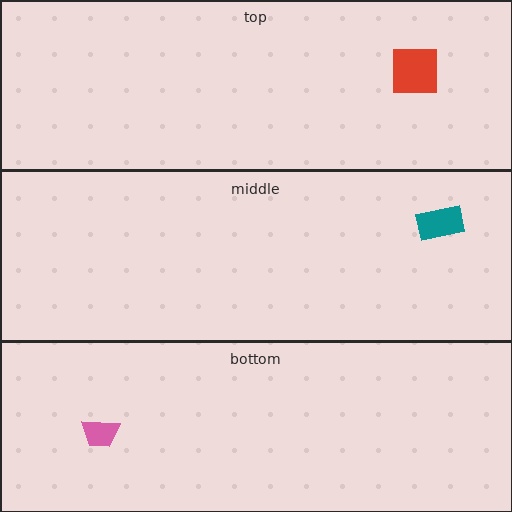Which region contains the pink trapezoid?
The bottom region.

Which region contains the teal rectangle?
The middle region.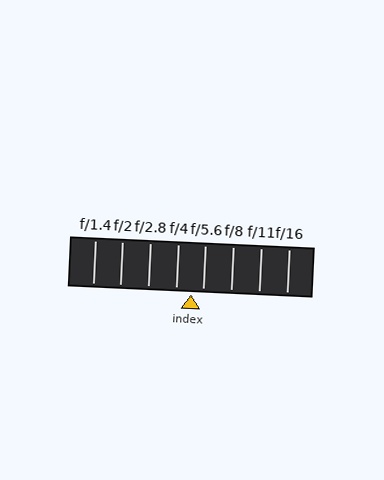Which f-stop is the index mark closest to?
The index mark is closest to f/5.6.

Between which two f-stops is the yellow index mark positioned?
The index mark is between f/4 and f/5.6.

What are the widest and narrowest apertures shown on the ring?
The widest aperture shown is f/1.4 and the narrowest is f/16.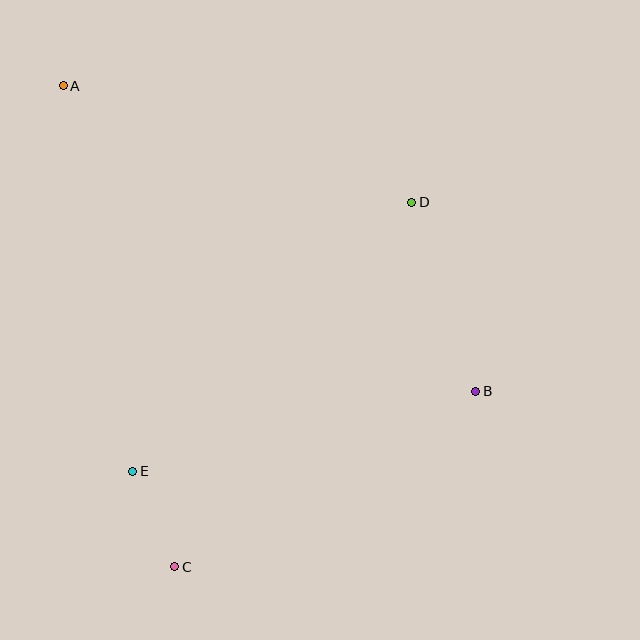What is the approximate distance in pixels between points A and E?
The distance between A and E is approximately 392 pixels.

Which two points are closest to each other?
Points C and E are closest to each other.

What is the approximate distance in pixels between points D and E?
The distance between D and E is approximately 387 pixels.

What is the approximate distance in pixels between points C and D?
The distance between C and D is approximately 435 pixels.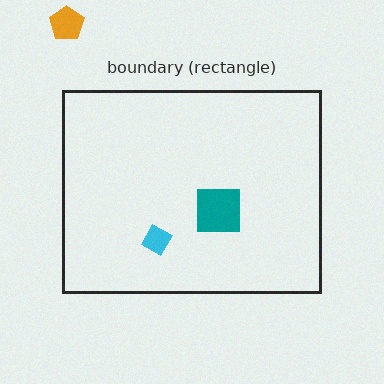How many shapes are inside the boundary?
2 inside, 1 outside.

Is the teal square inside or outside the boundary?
Inside.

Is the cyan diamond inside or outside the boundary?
Inside.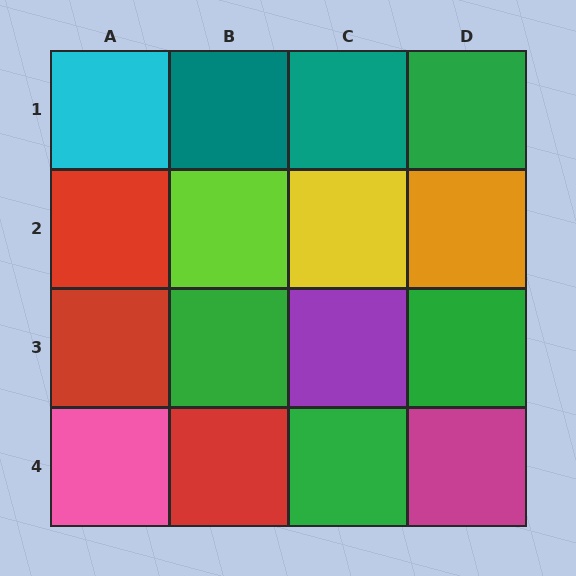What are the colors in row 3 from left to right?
Red, green, purple, green.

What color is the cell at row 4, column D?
Magenta.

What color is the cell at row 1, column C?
Teal.